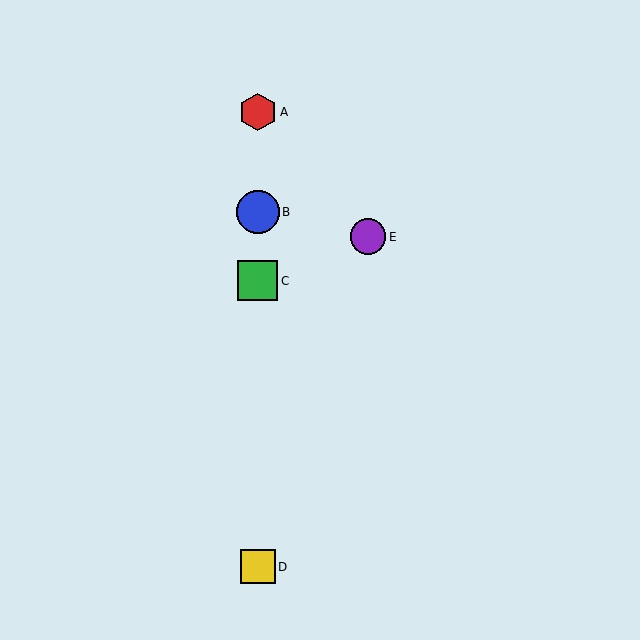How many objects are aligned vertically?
4 objects (A, B, C, D) are aligned vertically.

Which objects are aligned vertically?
Objects A, B, C, D are aligned vertically.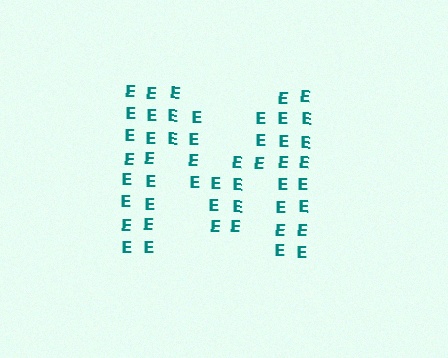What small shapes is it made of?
It is made of small letter E's.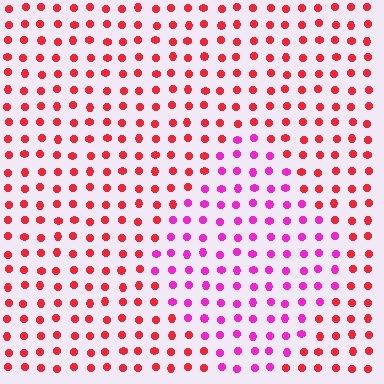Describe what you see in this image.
The image is filled with small red elements in a uniform arrangement. A diamond-shaped region is visible where the elements are tinted to a slightly different hue, forming a subtle color boundary.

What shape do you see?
I see a diamond.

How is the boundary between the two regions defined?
The boundary is defined purely by a slight shift in hue (about 46 degrees). Spacing, size, and orientation are identical on both sides.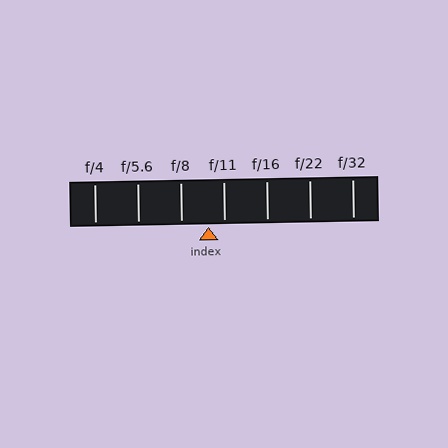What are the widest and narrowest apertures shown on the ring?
The widest aperture shown is f/4 and the narrowest is f/32.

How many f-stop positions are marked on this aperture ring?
There are 7 f-stop positions marked.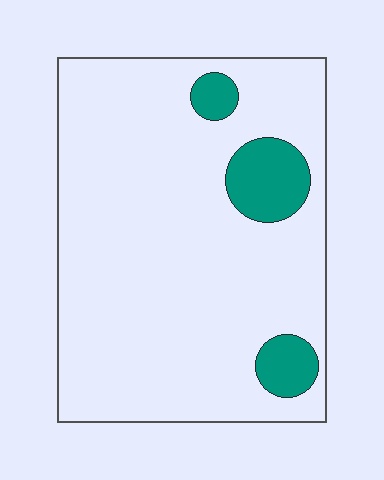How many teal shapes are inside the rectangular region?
3.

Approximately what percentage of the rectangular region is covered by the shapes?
Approximately 10%.